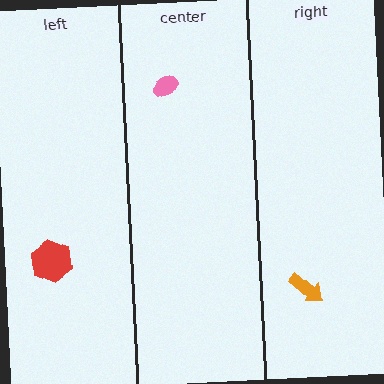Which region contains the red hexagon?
The left region.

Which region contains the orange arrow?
The right region.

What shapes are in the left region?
The red hexagon.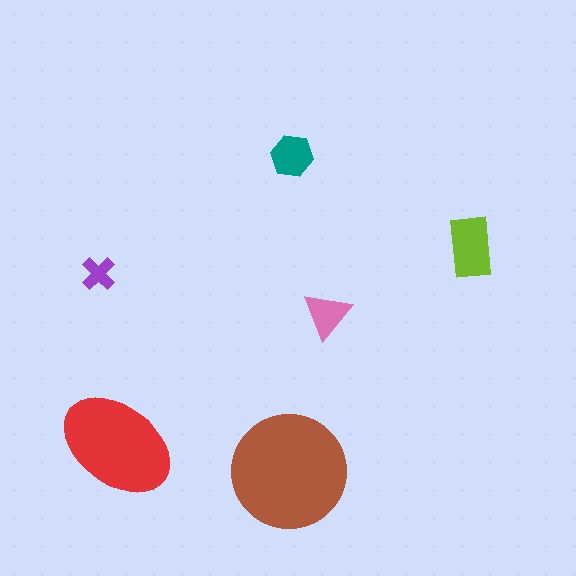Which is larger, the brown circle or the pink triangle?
The brown circle.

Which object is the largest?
The brown circle.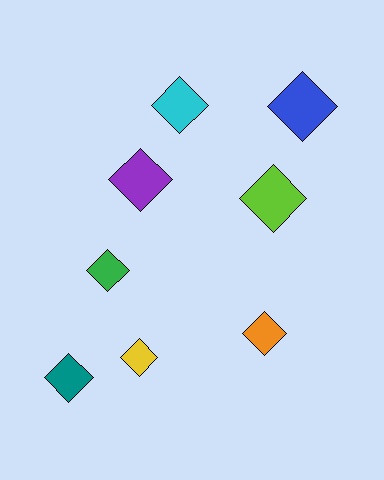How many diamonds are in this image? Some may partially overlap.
There are 8 diamonds.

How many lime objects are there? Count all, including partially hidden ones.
There is 1 lime object.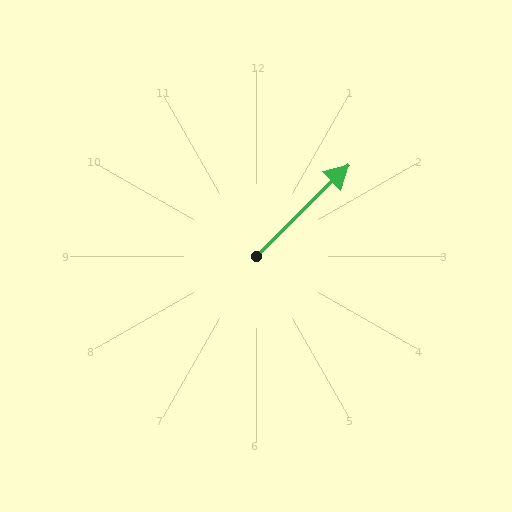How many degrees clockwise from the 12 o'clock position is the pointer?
Approximately 45 degrees.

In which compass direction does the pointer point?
Northeast.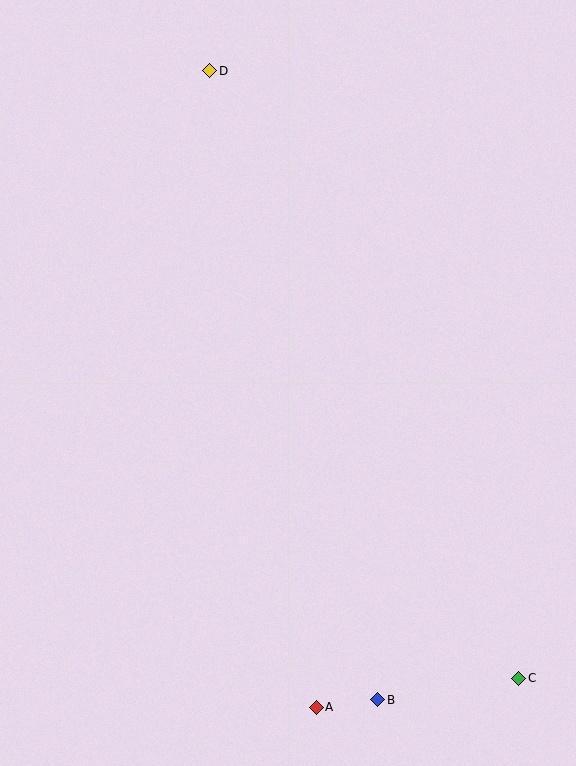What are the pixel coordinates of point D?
Point D is at (210, 71).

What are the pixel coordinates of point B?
Point B is at (378, 700).